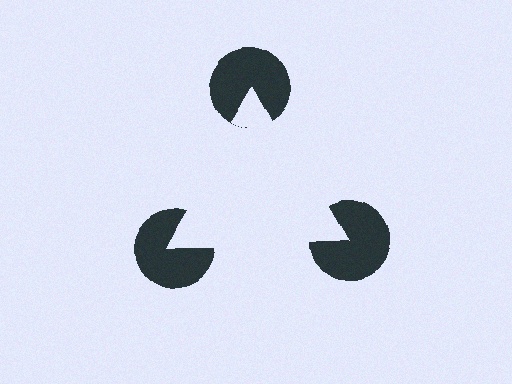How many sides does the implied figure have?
3 sides.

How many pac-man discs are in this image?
There are 3 — one at each vertex of the illusory triangle.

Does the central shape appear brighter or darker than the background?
It typically appears slightly brighter than the background, even though no actual brightness change is drawn.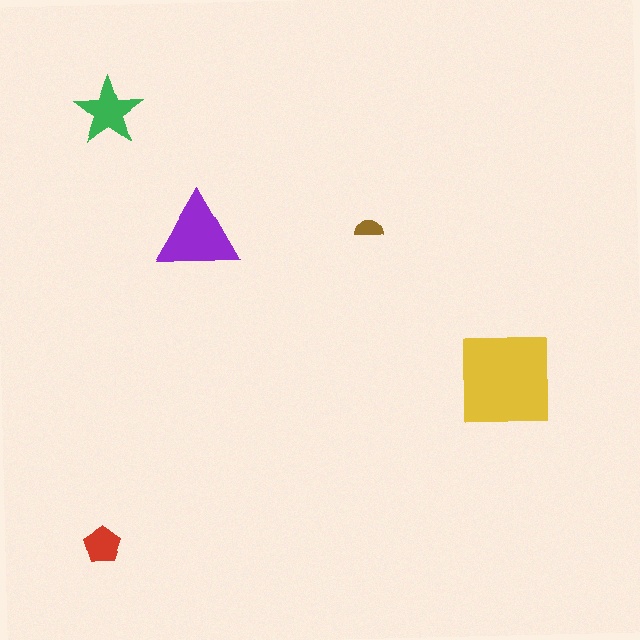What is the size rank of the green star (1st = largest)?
3rd.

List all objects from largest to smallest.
The yellow square, the purple triangle, the green star, the red pentagon, the brown semicircle.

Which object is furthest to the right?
The yellow square is rightmost.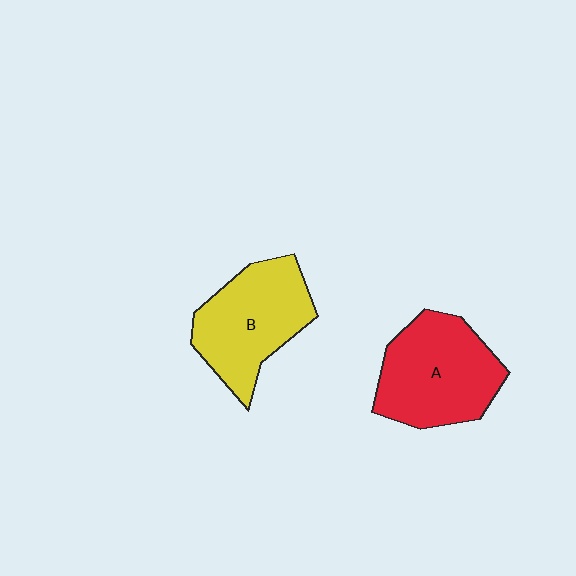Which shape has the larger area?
Shape A (red).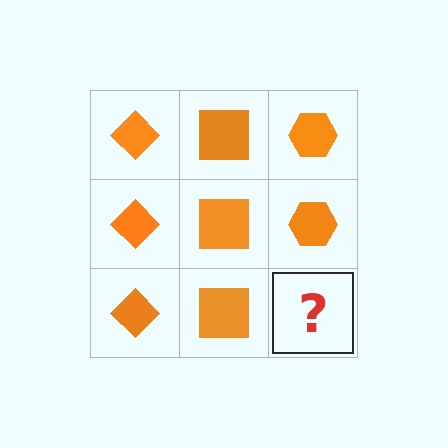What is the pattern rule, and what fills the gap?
The rule is that each column has a consistent shape. The gap should be filled with an orange hexagon.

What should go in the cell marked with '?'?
The missing cell should contain an orange hexagon.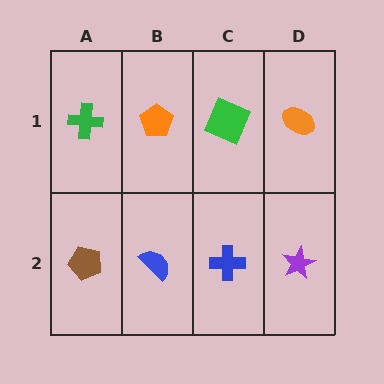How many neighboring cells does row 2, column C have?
3.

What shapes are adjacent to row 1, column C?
A blue cross (row 2, column C), an orange pentagon (row 1, column B), an orange ellipse (row 1, column D).